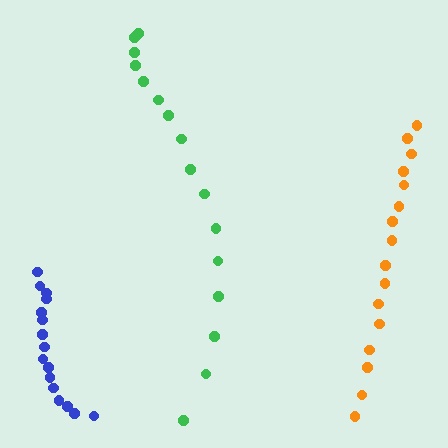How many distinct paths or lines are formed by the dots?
There are 3 distinct paths.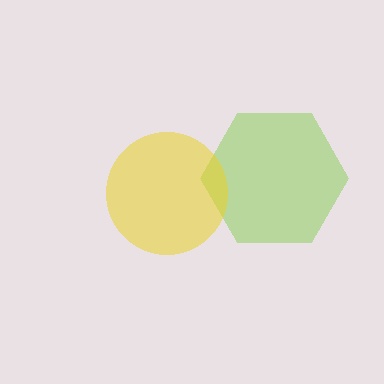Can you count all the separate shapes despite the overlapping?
Yes, there are 2 separate shapes.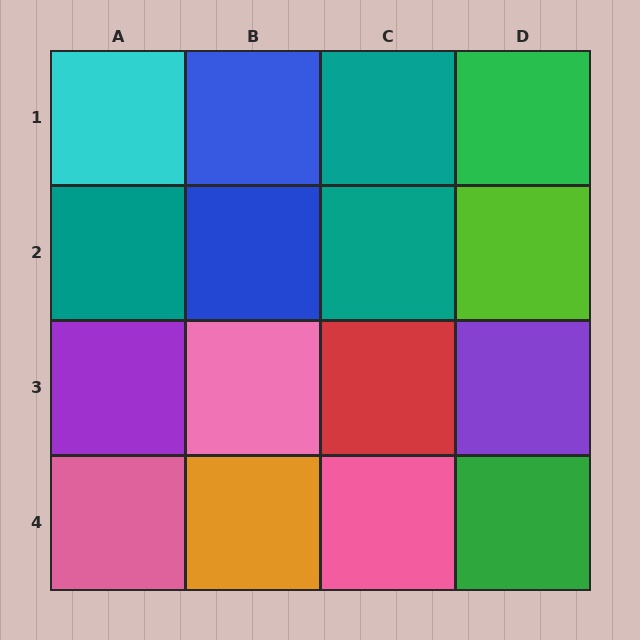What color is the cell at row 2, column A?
Teal.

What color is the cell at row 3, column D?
Purple.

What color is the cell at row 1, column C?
Teal.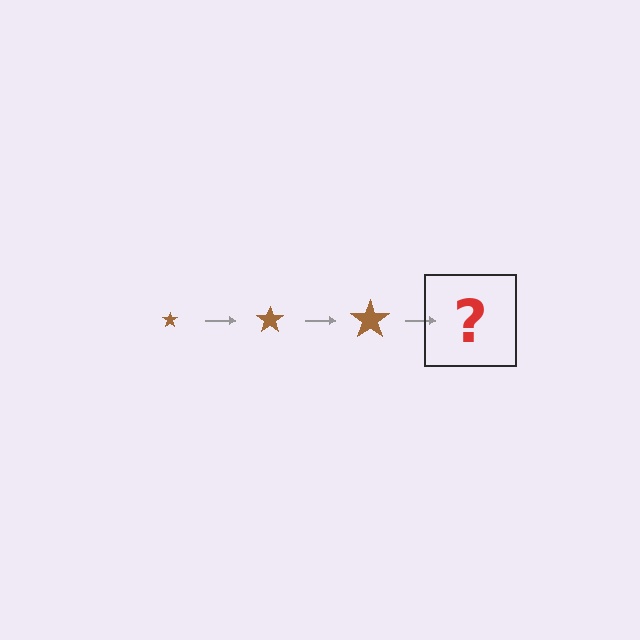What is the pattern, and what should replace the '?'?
The pattern is that the star gets progressively larger each step. The '?' should be a brown star, larger than the previous one.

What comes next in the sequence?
The next element should be a brown star, larger than the previous one.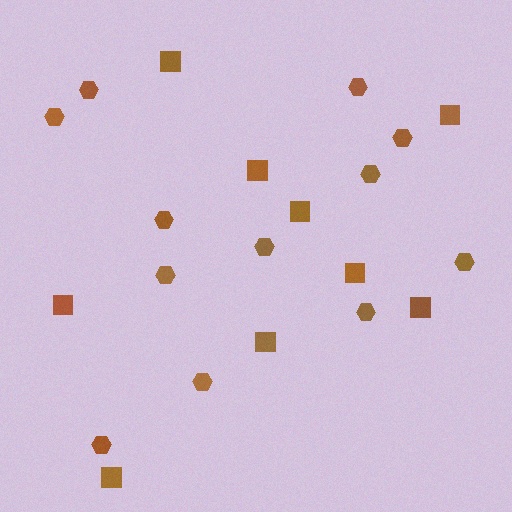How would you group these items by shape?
There are 2 groups: one group of hexagons (12) and one group of squares (9).